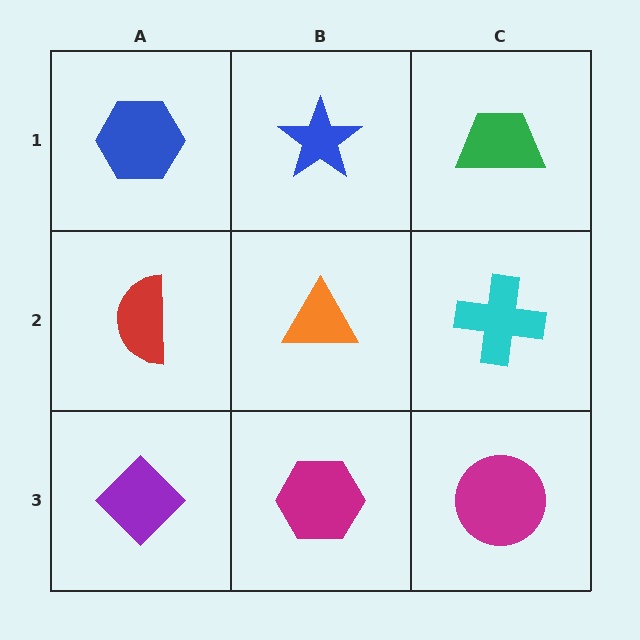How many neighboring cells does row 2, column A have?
3.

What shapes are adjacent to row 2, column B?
A blue star (row 1, column B), a magenta hexagon (row 3, column B), a red semicircle (row 2, column A), a cyan cross (row 2, column C).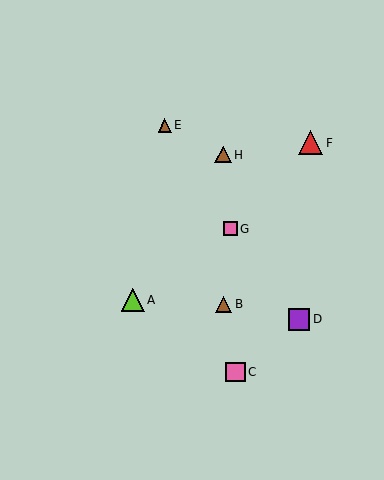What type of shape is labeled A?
Shape A is a lime triangle.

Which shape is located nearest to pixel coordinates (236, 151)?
The brown triangle (labeled H) at (223, 155) is nearest to that location.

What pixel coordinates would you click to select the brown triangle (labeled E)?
Click at (165, 125) to select the brown triangle E.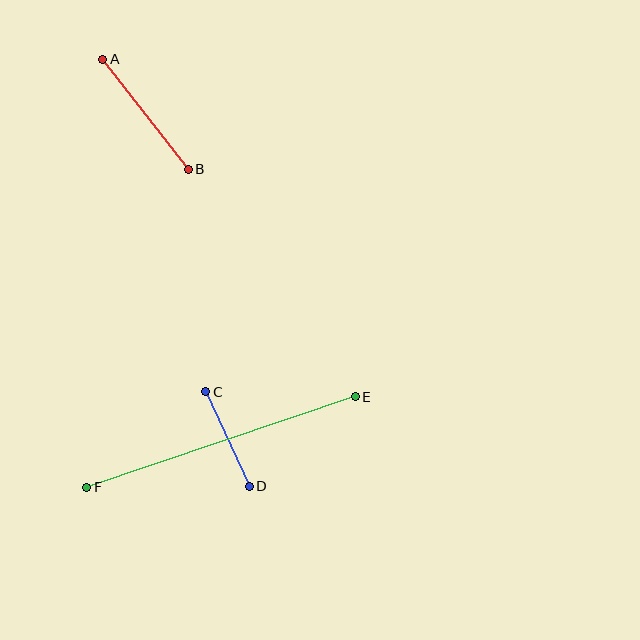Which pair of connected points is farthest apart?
Points E and F are farthest apart.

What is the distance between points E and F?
The distance is approximately 283 pixels.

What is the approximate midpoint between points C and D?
The midpoint is at approximately (227, 439) pixels.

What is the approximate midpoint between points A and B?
The midpoint is at approximately (145, 114) pixels.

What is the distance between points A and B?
The distance is approximately 139 pixels.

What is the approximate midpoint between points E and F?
The midpoint is at approximately (221, 442) pixels.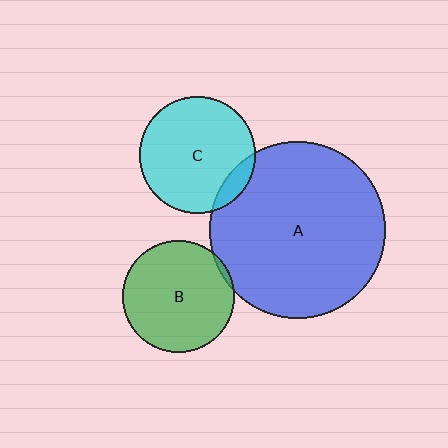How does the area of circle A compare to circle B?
Approximately 2.5 times.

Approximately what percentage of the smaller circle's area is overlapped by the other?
Approximately 10%.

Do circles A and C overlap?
Yes.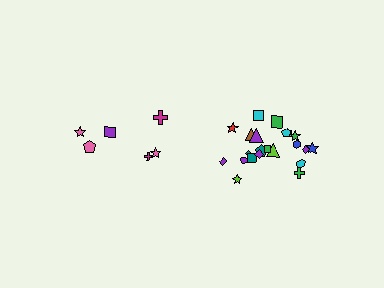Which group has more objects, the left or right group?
The right group.